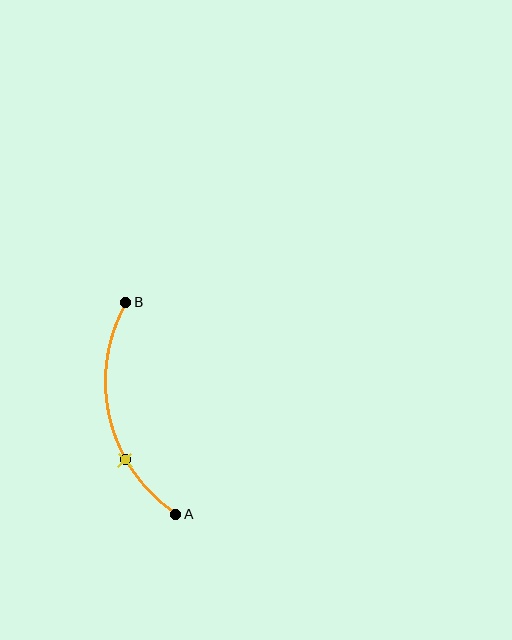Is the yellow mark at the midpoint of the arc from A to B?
No. The yellow mark lies on the arc but is closer to endpoint A. The arc midpoint would be at the point on the curve equidistant along the arc from both A and B.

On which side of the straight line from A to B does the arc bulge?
The arc bulges to the left of the straight line connecting A and B.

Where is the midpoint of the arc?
The arc midpoint is the point on the curve farthest from the straight line joining A and B. It sits to the left of that line.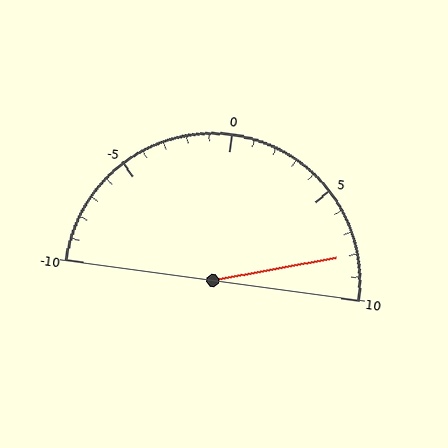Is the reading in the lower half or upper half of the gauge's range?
The reading is in the upper half of the range (-10 to 10).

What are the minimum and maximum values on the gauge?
The gauge ranges from -10 to 10.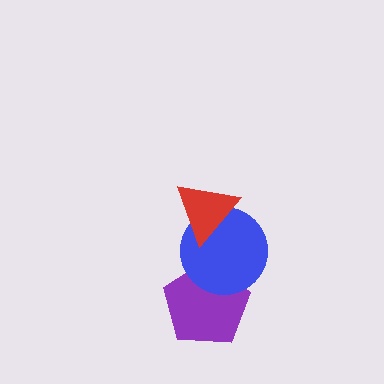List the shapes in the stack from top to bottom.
From top to bottom: the red triangle, the blue circle, the purple pentagon.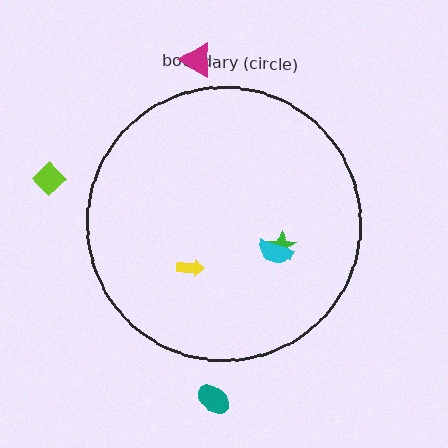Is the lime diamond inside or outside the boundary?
Outside.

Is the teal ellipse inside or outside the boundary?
Outside.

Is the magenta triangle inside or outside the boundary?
Outside.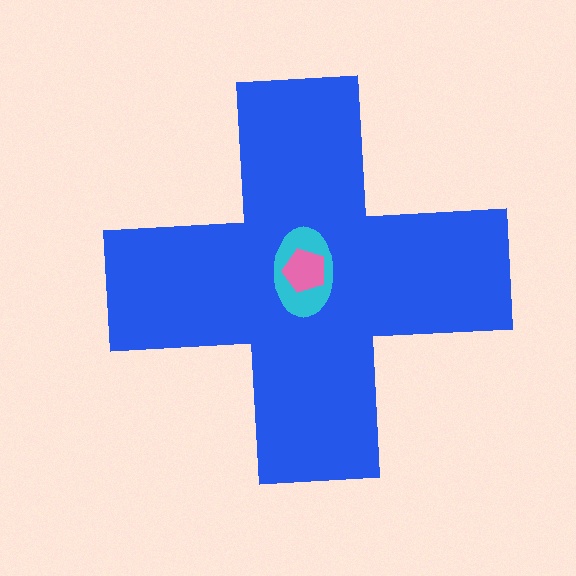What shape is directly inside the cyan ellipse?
The pink pentagon.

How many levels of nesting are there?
3.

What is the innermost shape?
The pink pentagon.